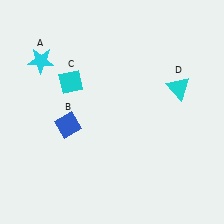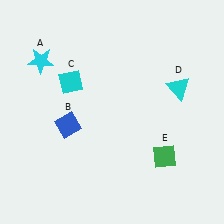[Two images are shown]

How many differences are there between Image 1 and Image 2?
There is 1 difference between the two images.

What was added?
A green diamond (E) was added in Image 2.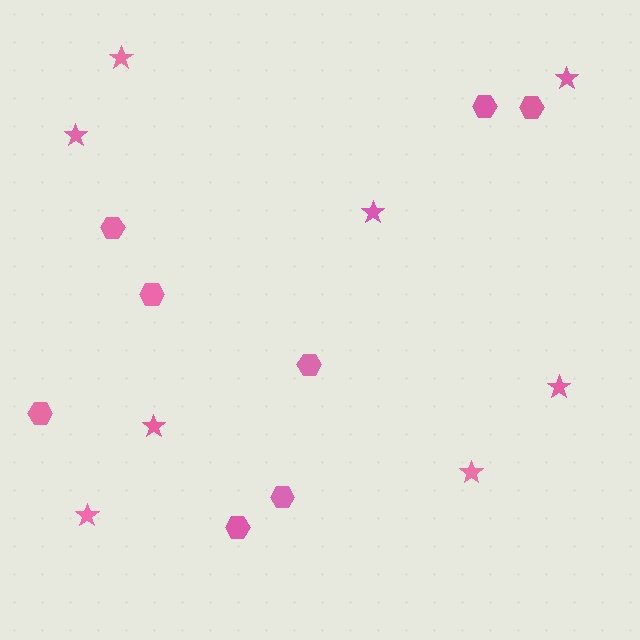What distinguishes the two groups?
There are 2 groups: one group of stars (8) and one group of hexagons (8).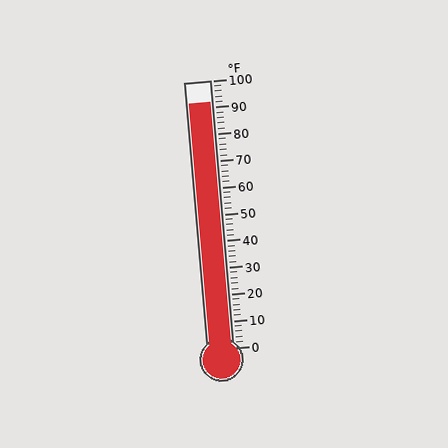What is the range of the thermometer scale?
The thermometer scale ranges from 0°F to 100°F.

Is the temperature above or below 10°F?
The temperature is above 10°F.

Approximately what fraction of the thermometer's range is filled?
The thermometer is filled to approximately 90% of its range.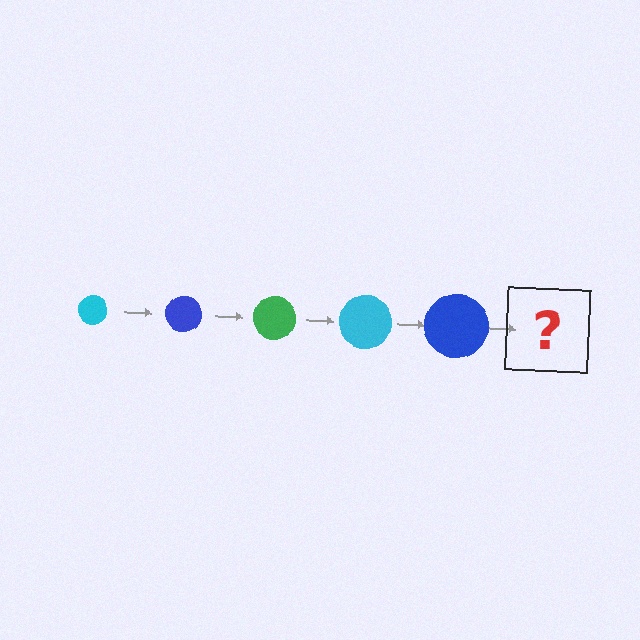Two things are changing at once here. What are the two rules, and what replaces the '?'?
The two rules are that the circle grows larger each step and the color cycles through cyan, blue, and green. The '?' should be a green circle, larger than the previous one.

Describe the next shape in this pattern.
It should be a green circle, larger than the previous one.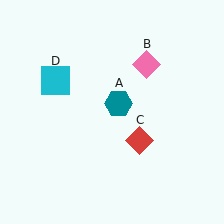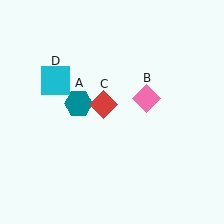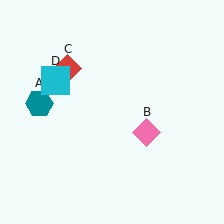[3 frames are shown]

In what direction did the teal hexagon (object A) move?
The teal hexagon (object A) moved left.